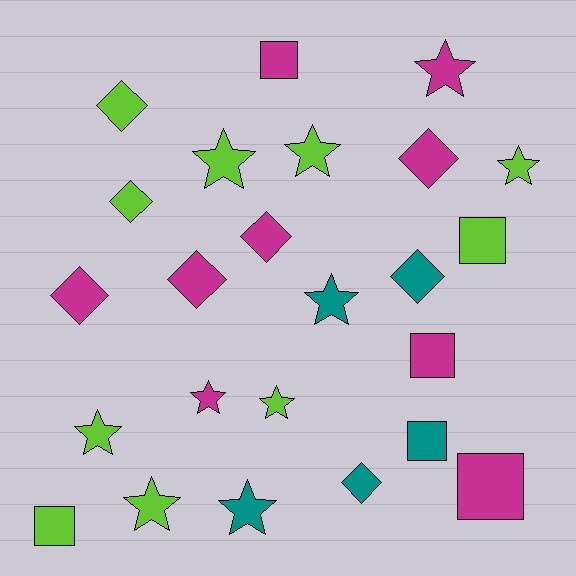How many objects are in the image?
There are 24 objects.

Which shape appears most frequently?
Star, with 10 objects.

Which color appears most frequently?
Lime, with 10 objects.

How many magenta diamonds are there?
There are 4 magenta diamonds.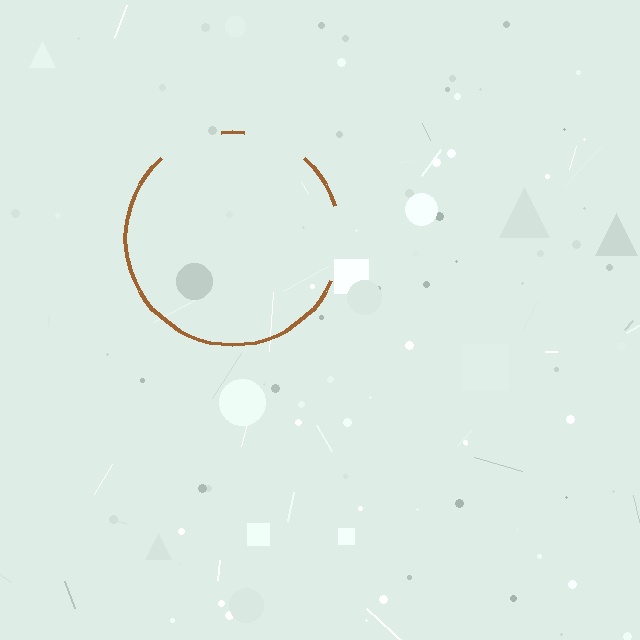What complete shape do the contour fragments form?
The contour fragments form a circle.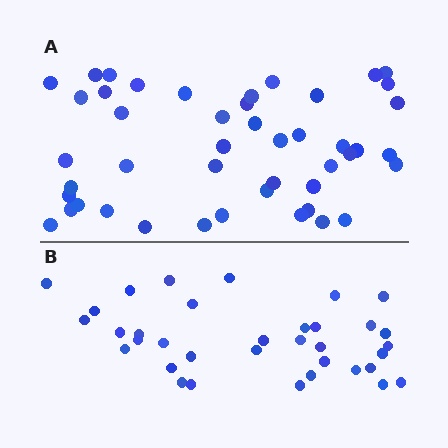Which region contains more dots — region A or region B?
Region A (the top region) has more dots.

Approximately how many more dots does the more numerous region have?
Region A has roughly 12 or so more dots than region B.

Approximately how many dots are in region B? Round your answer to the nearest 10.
About 40 dots. (The exact count is 35, which rounds to 40.)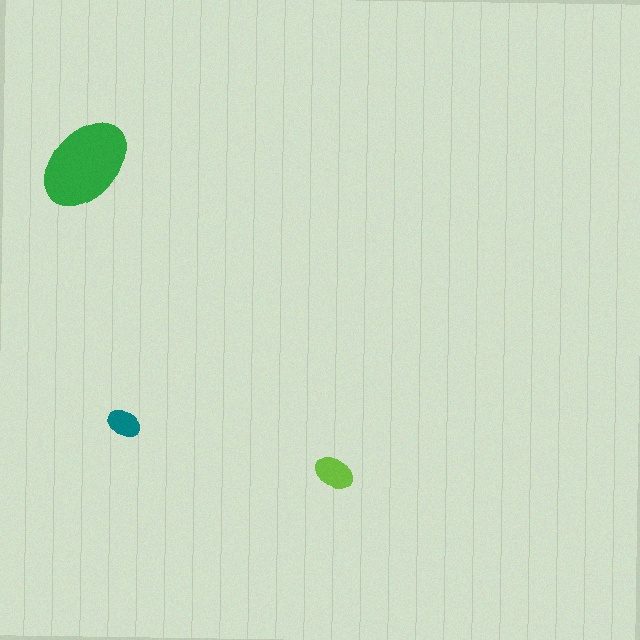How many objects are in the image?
There are 3 objects in the image.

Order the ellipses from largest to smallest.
the green one, the lime one, the teal one.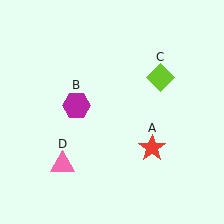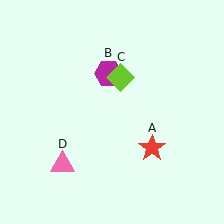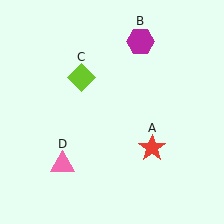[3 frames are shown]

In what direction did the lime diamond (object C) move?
The lime diamond (object C) moved left.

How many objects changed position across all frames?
2 objects changed position: magenta hexagon (object B), lime diamond (object C).